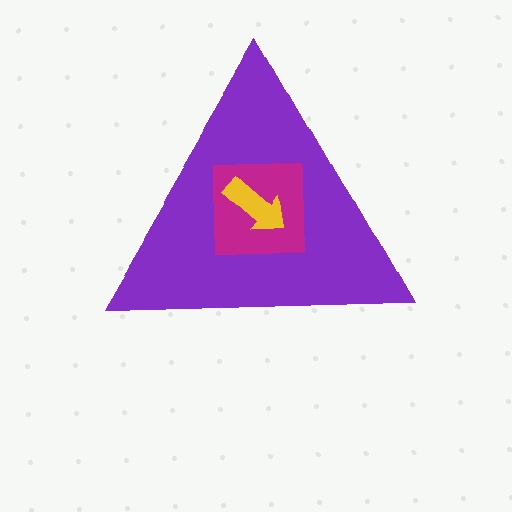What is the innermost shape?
The yellow arrow.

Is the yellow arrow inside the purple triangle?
Yes.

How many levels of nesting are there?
3.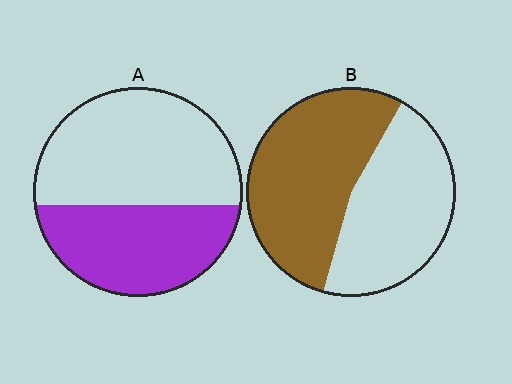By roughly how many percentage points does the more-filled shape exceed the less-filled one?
By roughly 10 percentage points (B over A).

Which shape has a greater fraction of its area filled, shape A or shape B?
Shape B.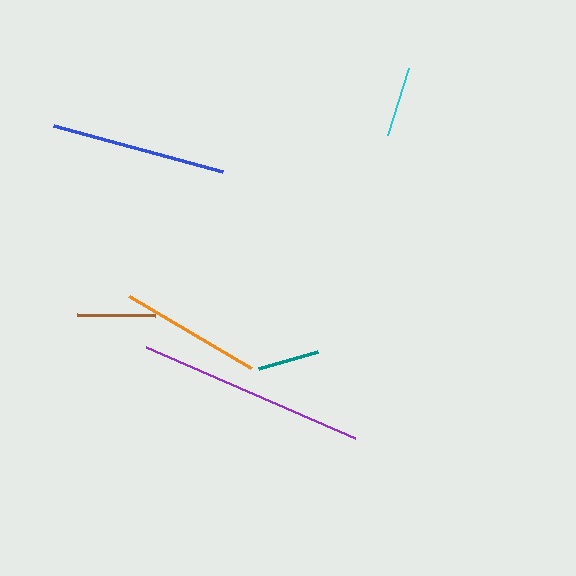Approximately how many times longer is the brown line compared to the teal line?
The brown line is approximately 1.3 times the length of the teal line.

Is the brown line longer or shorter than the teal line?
The brown line is longer than the teal line.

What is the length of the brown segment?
The brown segment is approximately 78 pixels long.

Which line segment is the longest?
The purple line is the longest at approximately 228 pixels.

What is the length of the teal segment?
The teal segment is approximately 62 pixels long.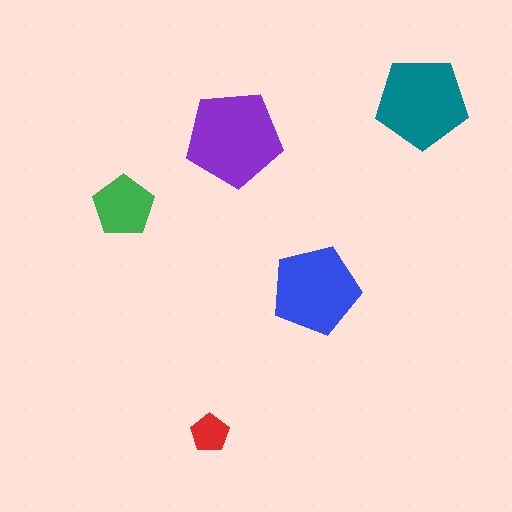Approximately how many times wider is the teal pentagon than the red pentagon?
About 2.5 times wider.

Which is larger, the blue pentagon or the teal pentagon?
The teal one.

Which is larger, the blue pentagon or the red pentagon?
The blue one.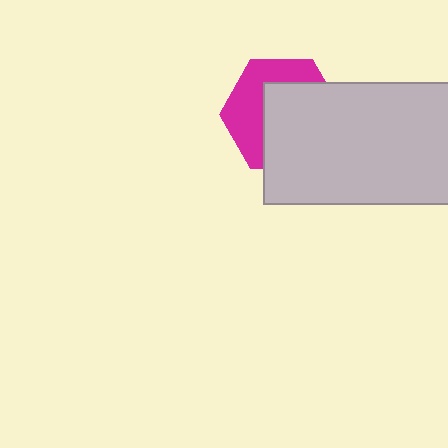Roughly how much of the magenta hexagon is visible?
A small part of it is visible (roughly 43%).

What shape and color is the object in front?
The object in front is a light gray rectangle.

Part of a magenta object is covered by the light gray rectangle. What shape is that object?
It is a hexagon.